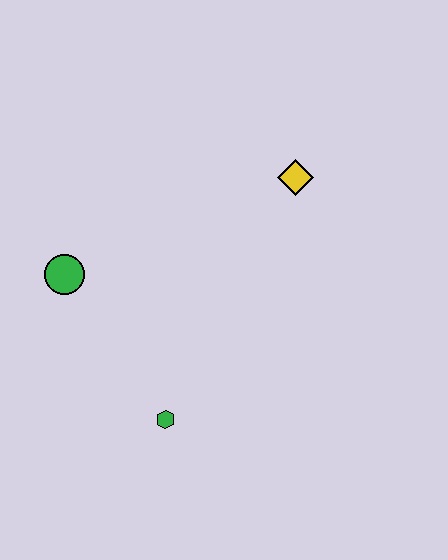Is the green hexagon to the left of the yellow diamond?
Yes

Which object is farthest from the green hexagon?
The yellow diamond is farthest from the green hexagon.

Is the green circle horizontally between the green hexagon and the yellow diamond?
No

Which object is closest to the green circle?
The green hexagon is closest to the green circle.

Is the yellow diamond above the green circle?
Yes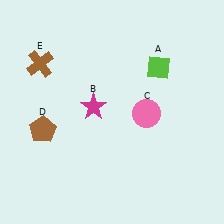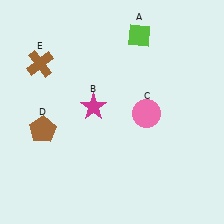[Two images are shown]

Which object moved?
The lime diamond (A) moved up.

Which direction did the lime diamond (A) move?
The lime diamond (A) moved up.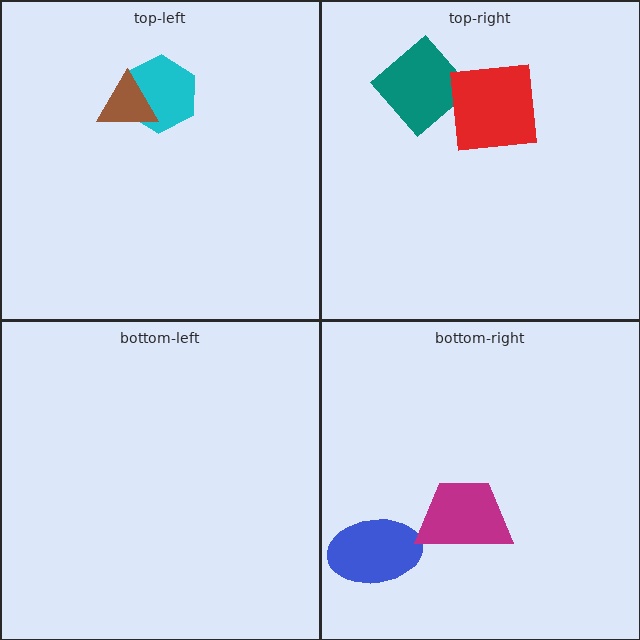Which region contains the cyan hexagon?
The top-left region.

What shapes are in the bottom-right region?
The blue ellipse, the magenta trapezoid.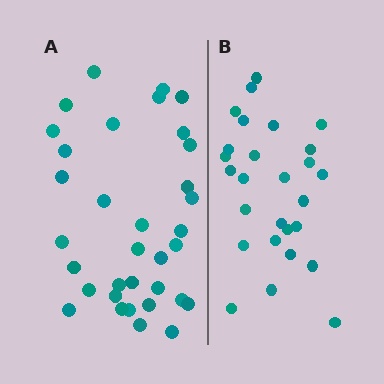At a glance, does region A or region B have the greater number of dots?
Region A (the left region) has more dots.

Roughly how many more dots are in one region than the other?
Region A has roughly 8 or so more dots than region B.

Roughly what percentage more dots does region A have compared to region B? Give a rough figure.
About 25% more.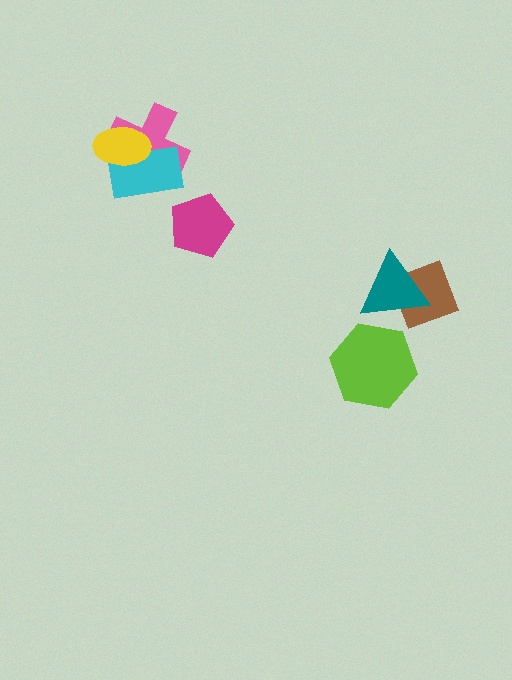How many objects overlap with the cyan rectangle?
2 objects overlap with the cyan rectangle.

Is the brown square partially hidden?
Yes, it is partially covered by another shape.